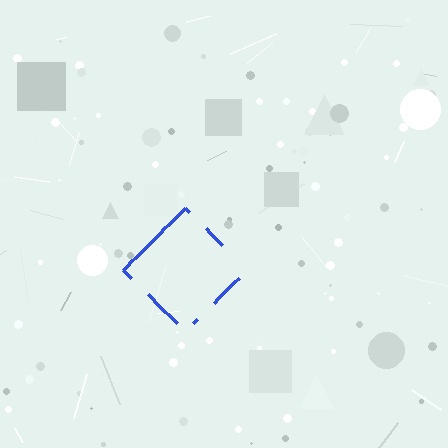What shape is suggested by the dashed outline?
The dashed outline suggests a diamond.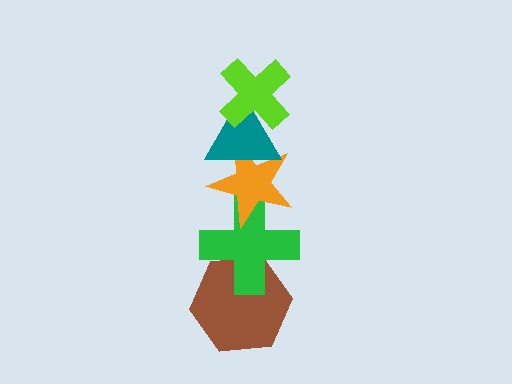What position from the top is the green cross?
The green cross is 4th from the top.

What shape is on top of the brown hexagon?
The green cross is on top of the brown hexagon.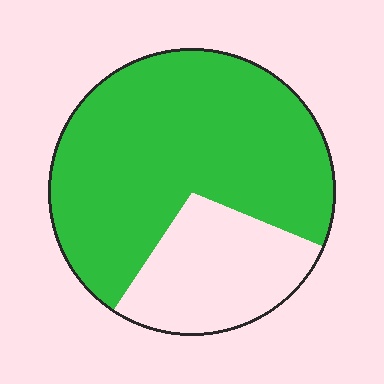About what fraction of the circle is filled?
About three quarters (3/4).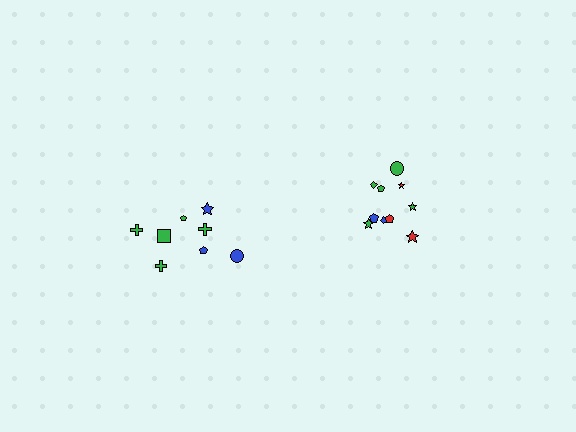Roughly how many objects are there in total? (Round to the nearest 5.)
Roughly 20 objects in total.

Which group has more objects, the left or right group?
The right group.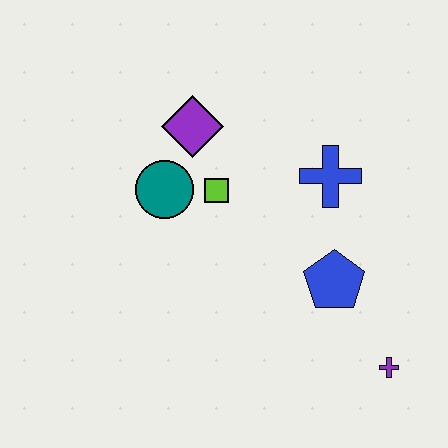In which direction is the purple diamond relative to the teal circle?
The purple diamond is above the teal circle.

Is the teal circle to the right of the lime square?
No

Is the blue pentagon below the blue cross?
Yes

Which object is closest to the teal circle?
The lime square is closest to the teal circle.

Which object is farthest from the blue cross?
The purple cross is farthest from the blue cross.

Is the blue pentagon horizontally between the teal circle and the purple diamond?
No